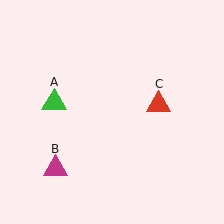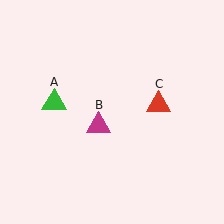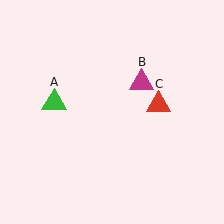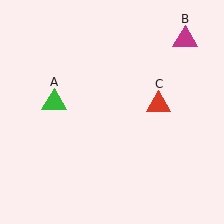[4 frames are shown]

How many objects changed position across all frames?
1 object changed position: magenta triangle (object B).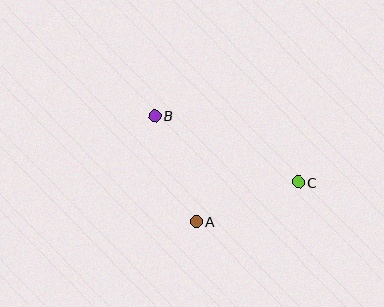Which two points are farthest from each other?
Points B and C are farthest from each other.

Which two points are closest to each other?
Points A and C are closest to each other.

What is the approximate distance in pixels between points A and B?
The distance between A and B is approximately 114 pixels.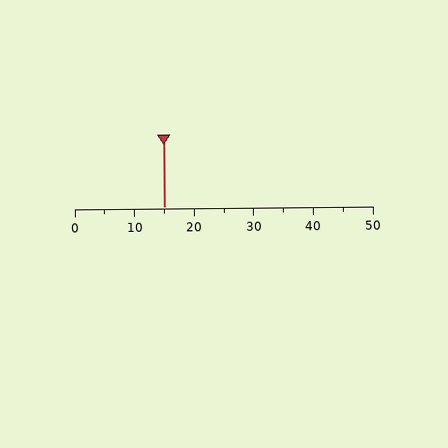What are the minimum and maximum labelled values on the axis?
The axis runs from 0 to 50.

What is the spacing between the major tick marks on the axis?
The major ticks are spaced 10 apart.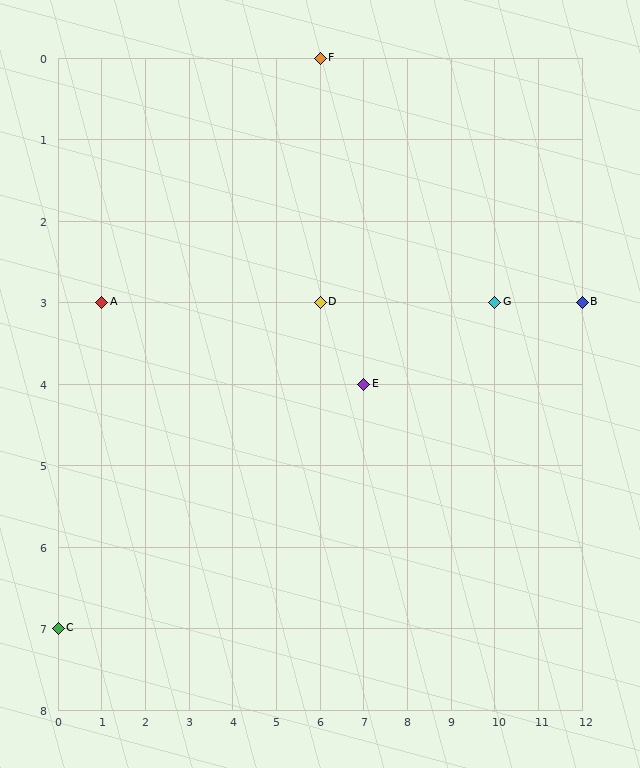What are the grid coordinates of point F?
Point F is at grid coordinates (6, 0).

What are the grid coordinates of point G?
Point G is at grid coordinates (10, 3).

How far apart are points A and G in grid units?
Points A and G are 9 columns apart.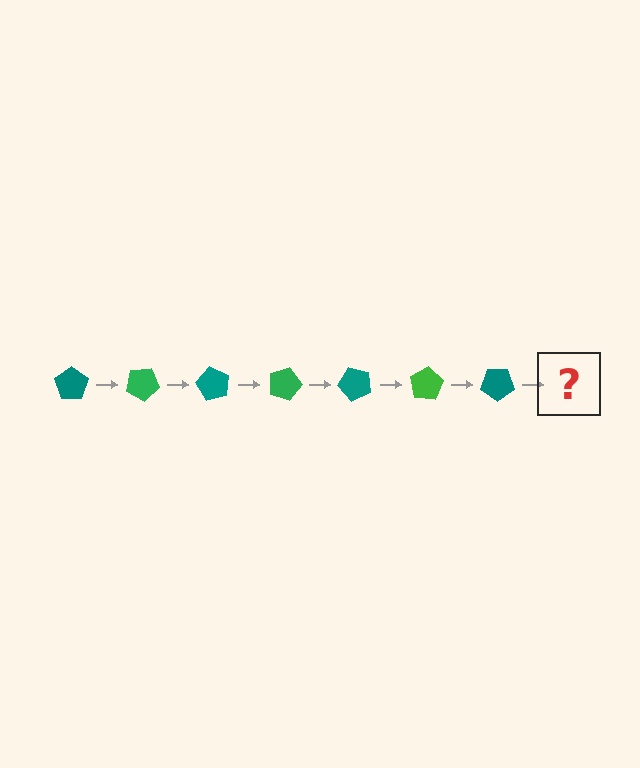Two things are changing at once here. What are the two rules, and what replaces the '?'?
The two rules are that it rotates 30 degrees each step and the color cycles through teal and green. The '?' should be a green pentagon, rotated 210 degrees from the start.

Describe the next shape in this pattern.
It should be a green pentagon, rotated 210 degrees from the start.